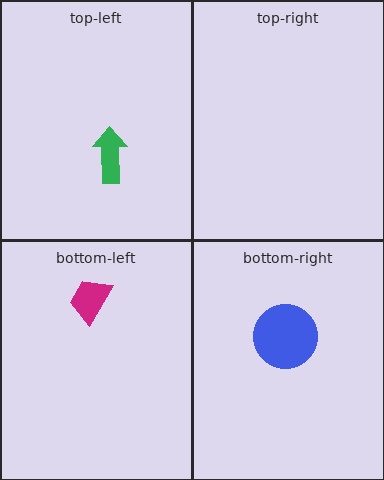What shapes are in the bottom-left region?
The magenta trapezoid.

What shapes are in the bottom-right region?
The blue circle.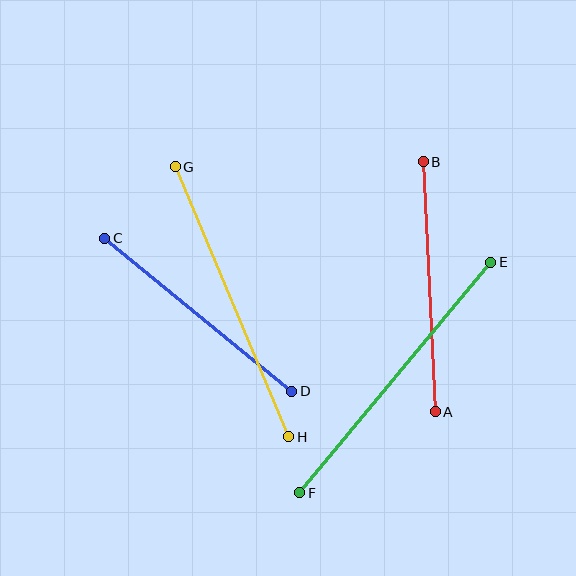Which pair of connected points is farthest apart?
Points E and F are farthest apart.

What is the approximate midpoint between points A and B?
The midpoint is at approximately (429, 287) pixels.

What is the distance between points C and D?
The distance is approximately 241 pixels.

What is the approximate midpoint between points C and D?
The midpoint is at approximately (198, 315) pixels.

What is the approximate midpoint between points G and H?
The midpoint is at approximately (232, 302) pixels.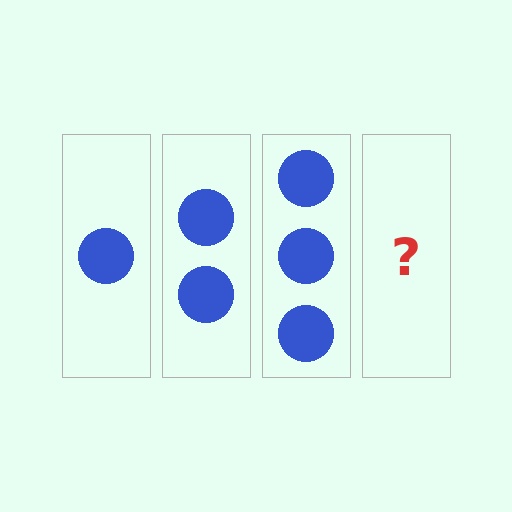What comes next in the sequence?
The next element should be 4 circles.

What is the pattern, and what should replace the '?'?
The pattern is that each step adds one more circle. The '?' should be 4 circles.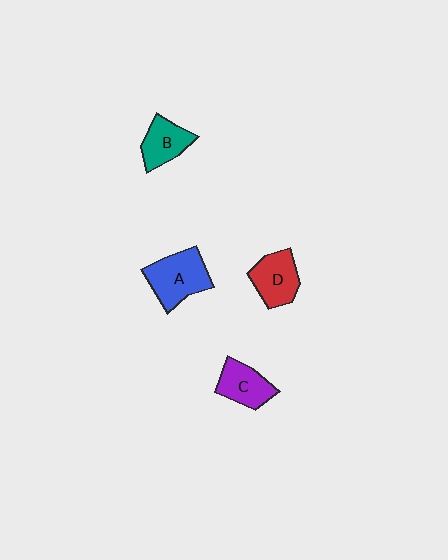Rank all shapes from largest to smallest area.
From largest to smallest: A (blue), D (red), C (purple), B (teal).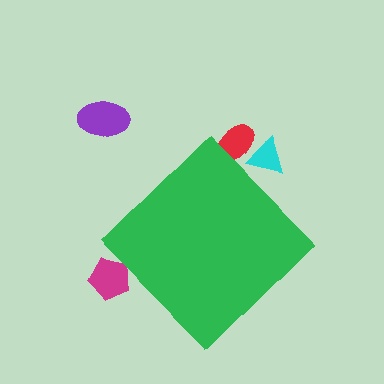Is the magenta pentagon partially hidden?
Yes, the magenta pentagon is partially hidden behind the green diamond.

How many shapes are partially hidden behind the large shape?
3 shapes are partially hidden.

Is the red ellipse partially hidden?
Yes, the red ellipse is partially hidden behind the green diamond.